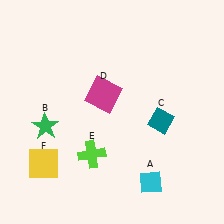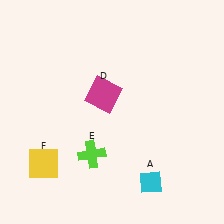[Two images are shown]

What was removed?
The green star (B), the teal diamond (C) were removed in Image 2.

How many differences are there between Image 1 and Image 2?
There are 2 differences between the two images.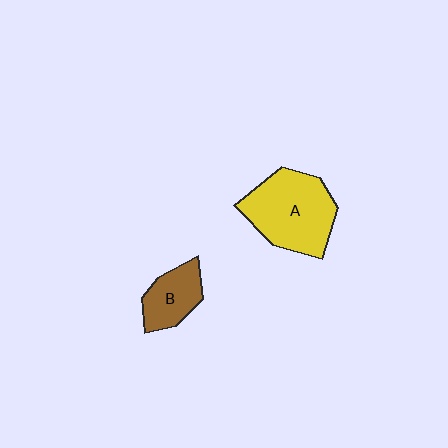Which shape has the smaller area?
Shape B (brown).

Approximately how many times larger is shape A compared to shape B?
Approximately 2.0 times.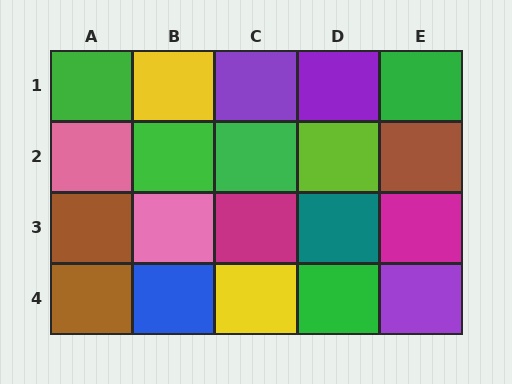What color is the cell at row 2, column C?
Green.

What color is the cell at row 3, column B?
Pink.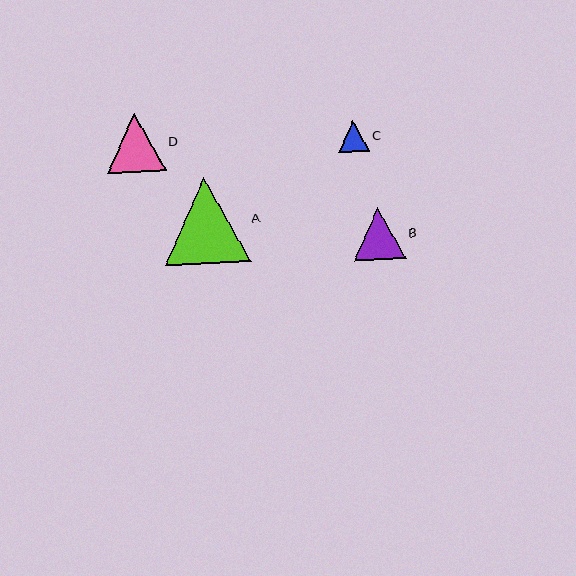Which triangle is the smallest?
Triangle C is the smallest with a size of approximately 31 pixels.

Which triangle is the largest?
Triangle A is the largest with a size of approximately 86 pixels.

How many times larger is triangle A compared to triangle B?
Triangle A is approximately 1.6 times the size of triangle B.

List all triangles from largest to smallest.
From largest to smallest: A, D, B, C.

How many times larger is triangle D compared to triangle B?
Triangle D is approximately 1.1 times the size of triangle B.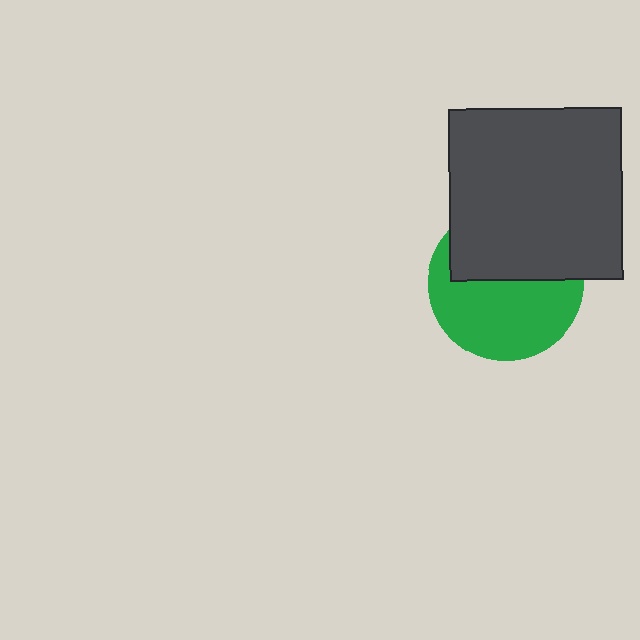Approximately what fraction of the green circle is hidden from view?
Roughly 45% of the green circle is hidden behind the dark gray square.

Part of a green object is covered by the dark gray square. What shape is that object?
It is a circle.